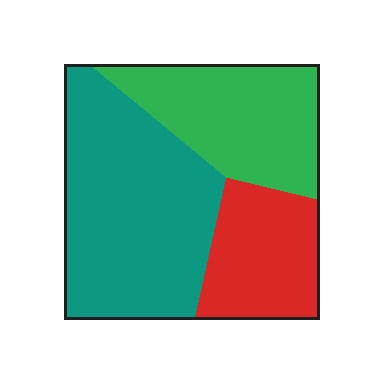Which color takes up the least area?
Red, at roughly 20%.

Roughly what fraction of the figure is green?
Green covers roughly 30% of the figure.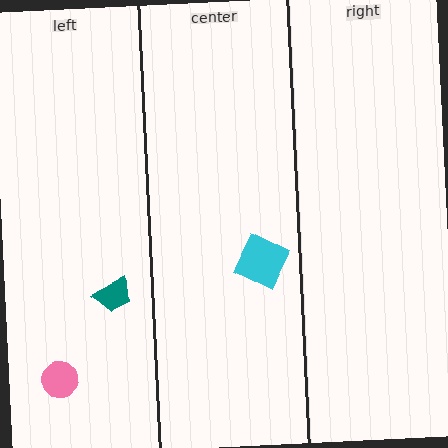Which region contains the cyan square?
The center region.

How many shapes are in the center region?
1.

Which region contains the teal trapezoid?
The left region.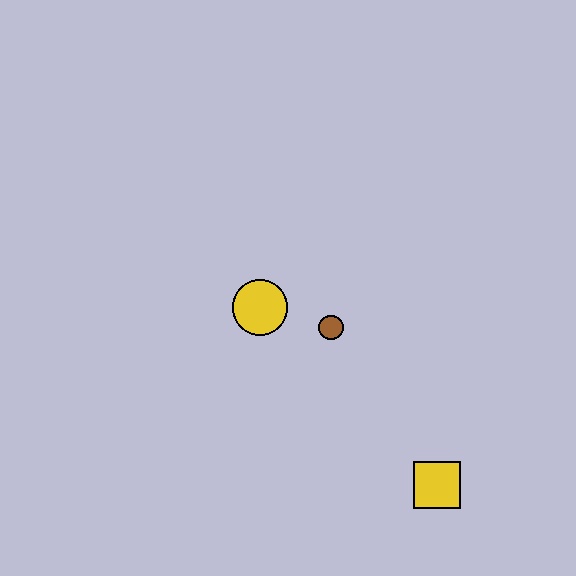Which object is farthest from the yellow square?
The yellow circle is farthest from the yellow square.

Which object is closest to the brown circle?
The yellow circle is closest to the brown circle.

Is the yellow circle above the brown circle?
Yes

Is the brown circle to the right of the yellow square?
No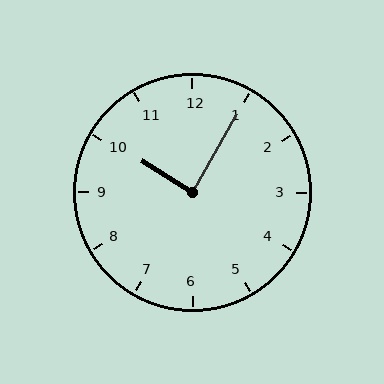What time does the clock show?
10:05.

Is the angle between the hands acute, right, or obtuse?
It is right.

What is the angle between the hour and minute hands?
Approximately 88 degrees.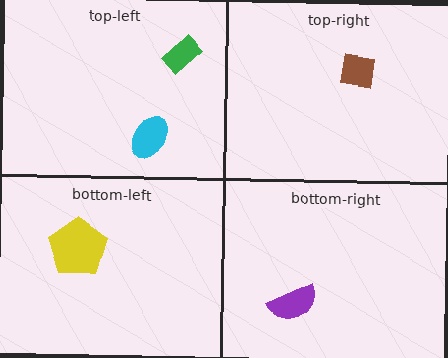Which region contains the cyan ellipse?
The top-left region.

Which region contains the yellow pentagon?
The bottom-left region.